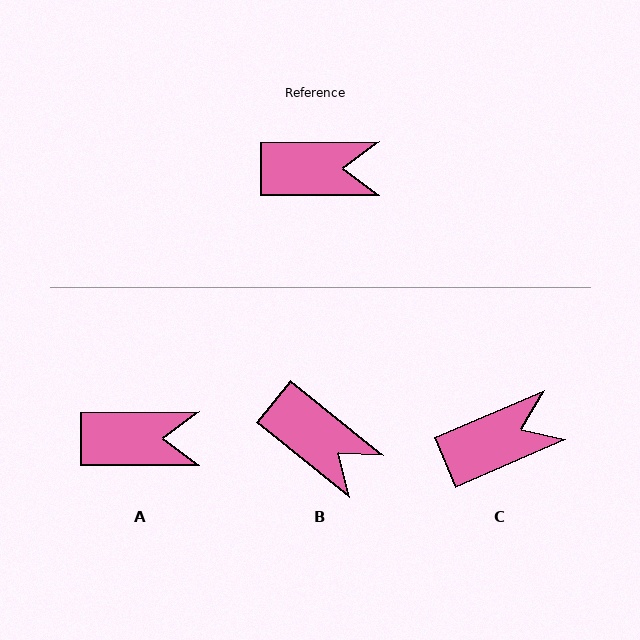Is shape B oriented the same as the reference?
No, it is off by about 39 degrees.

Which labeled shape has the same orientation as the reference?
A.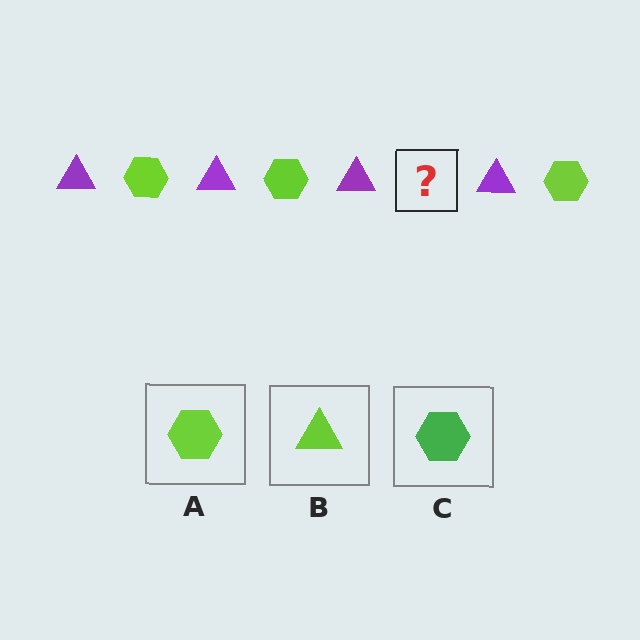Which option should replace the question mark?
Option A.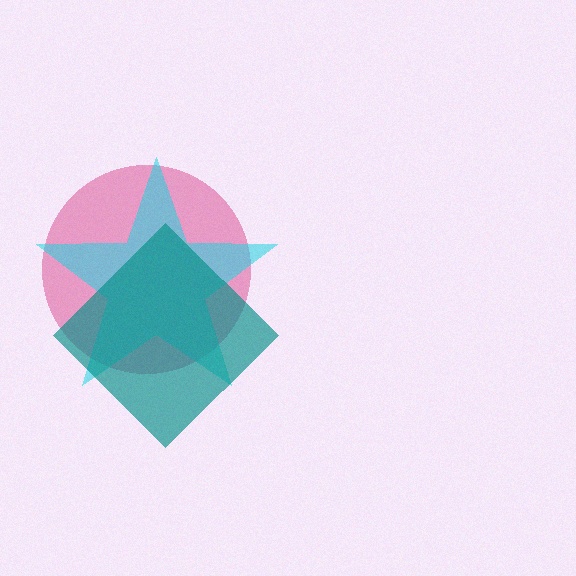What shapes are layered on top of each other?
The layered shapes are: a pink circle, a cyan star, a teal diamond.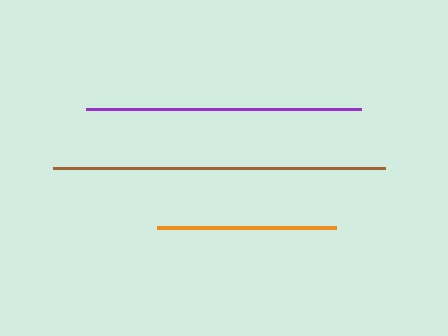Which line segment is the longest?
The brown line is the longest at approximately 332 pixels.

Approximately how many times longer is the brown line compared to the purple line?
The brown line is approximately 1.2 times the length of the purple line.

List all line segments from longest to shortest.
From longest to shortest: brown, purple, orange.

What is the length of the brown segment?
The brown segment is approximately 332 pixels long.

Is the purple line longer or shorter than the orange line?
The purple line is longer than the orange line.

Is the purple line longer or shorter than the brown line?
The brown line is longer than the purple line.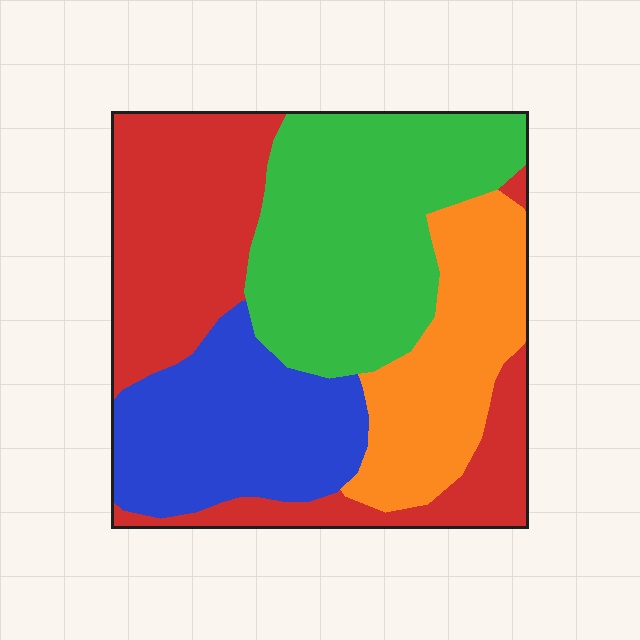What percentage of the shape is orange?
Orange covers roughly 20% of the shape.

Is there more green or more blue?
Green.